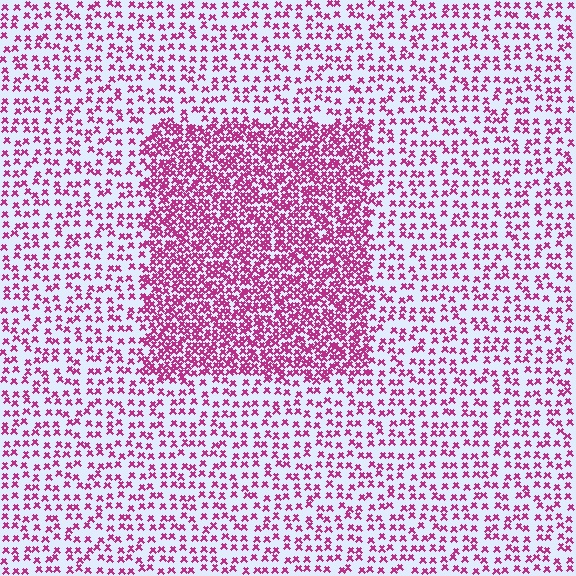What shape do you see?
I see a rectangle.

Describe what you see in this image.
The image contains small magenta elements arranged at two different densities. A rectangle-shaped region is visible where the elements are more densely packed than the surrounding area.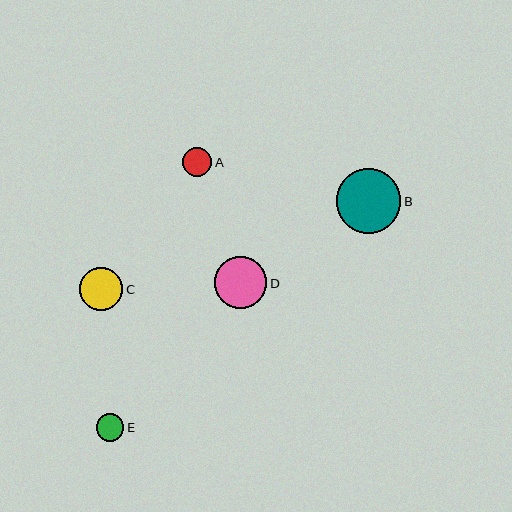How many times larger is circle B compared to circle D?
Circle B is approximately 1.2 times the size of circle D.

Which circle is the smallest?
Circle E is the smallest with a size of approximately 28 pixels.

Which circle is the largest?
Circle B is the largest with a size of approximately 64 pixels.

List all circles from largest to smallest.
From largest to smallest: B, D, C, A, E.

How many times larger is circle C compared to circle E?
Circle C is approximately 1.6 times the size of circle E.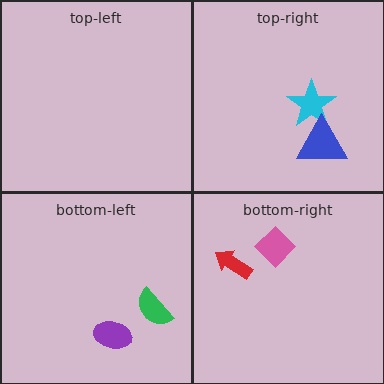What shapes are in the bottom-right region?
The red arrow, the pink diamond.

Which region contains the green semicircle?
The bottom-left region.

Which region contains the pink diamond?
The bottom-right region.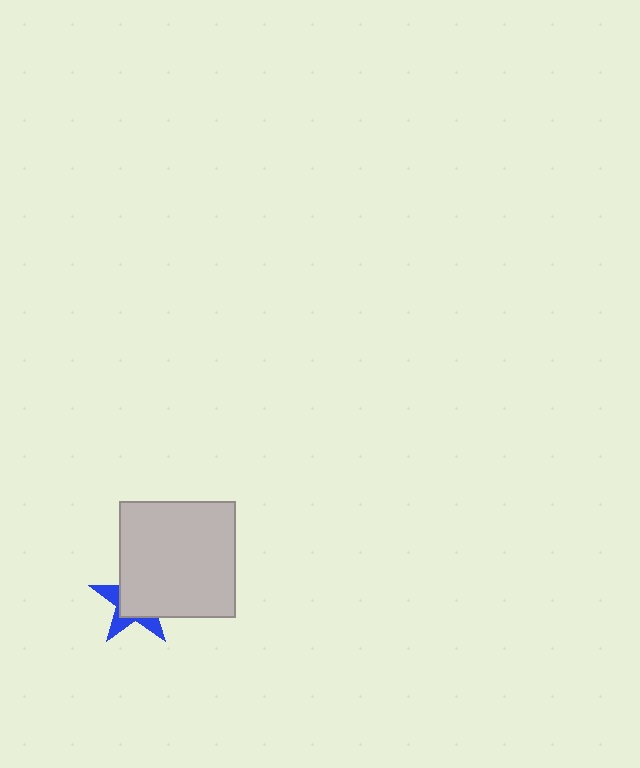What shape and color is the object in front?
The object in front is a light gray square.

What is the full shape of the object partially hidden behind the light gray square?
The partially hidden object is a blue star.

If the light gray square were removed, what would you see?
You would see the complete blue star.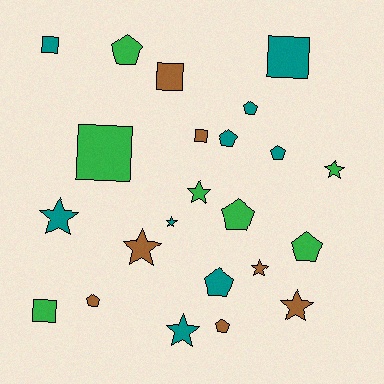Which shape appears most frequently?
Pentagon, with 9 objects.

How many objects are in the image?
There are 23 objects.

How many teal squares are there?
There are 2 teal squares.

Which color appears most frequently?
Teal, with 9 objects.